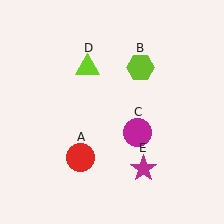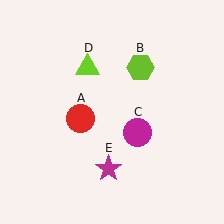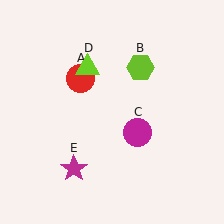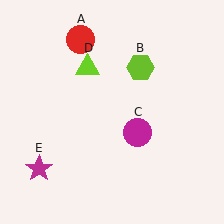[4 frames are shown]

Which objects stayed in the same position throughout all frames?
Lime hexagon (object B) and magenta circle (object C) and lime triangle (object D) remained stationary.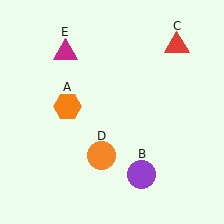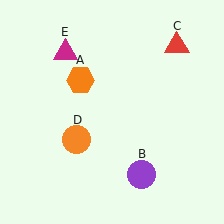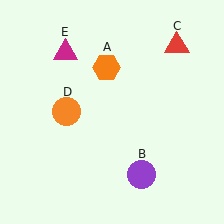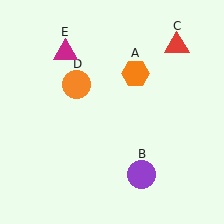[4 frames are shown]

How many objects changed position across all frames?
2 objects changed position: orange hexagon (object A), orange circle (object D).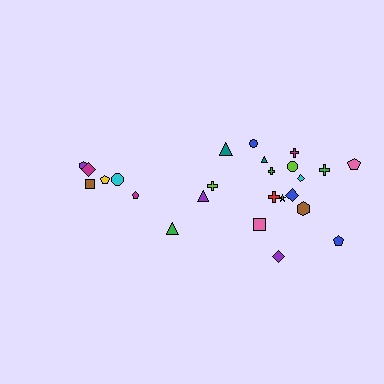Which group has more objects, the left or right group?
The right group.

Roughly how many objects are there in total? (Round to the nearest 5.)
Roughly 25 objects in total.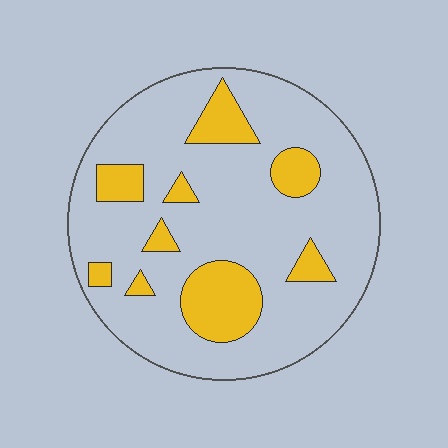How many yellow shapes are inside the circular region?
9.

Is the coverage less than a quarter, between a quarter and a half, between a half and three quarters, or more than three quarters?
Less than a quarter.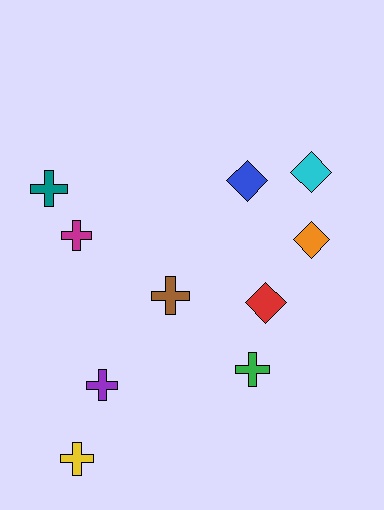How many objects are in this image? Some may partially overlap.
There are 10 objects.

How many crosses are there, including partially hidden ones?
There are 6 crosses.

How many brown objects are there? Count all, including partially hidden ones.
There is 1 brown object.